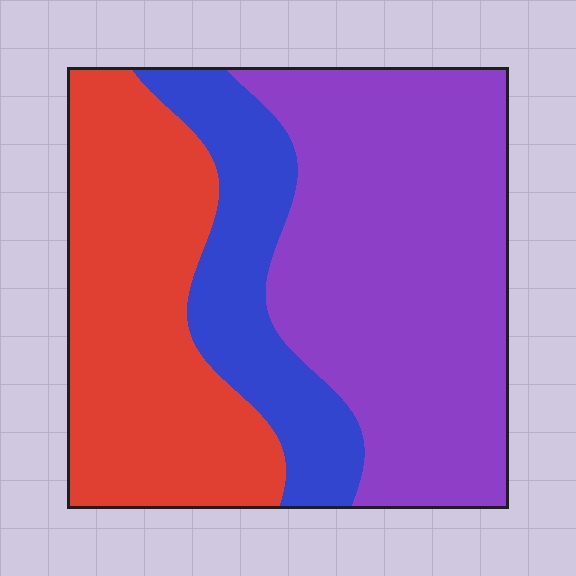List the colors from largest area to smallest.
From largest to smallest: purple, red, blue.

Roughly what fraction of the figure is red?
Red takes up about one third (1/3) of the figure.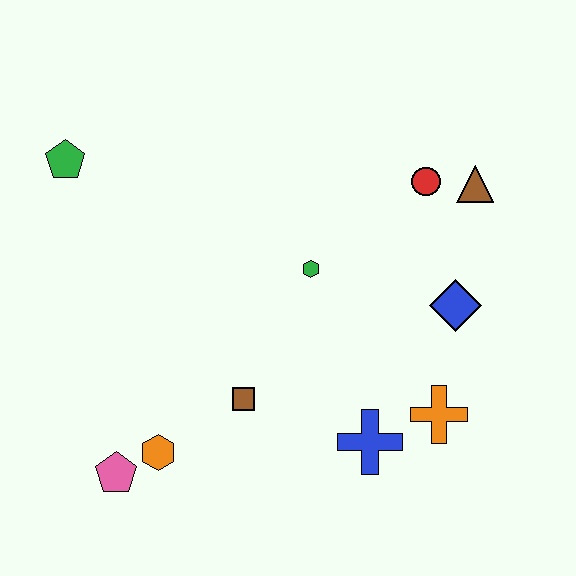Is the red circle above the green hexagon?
Yes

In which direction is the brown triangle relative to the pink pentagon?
The brown triangle is to the right of the pink pentagon.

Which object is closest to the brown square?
The orange hexagon is closest to the brown square.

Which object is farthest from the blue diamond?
The green pentagon is farthest from the blue diamond.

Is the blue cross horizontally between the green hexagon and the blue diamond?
Yes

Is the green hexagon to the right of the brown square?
Yes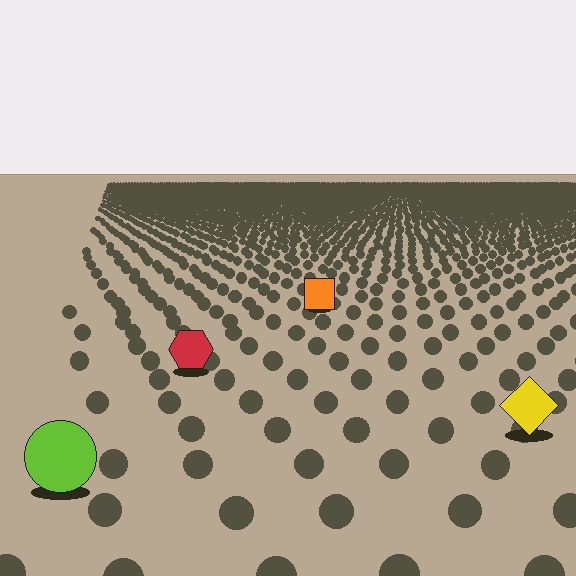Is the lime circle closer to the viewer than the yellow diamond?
Yes. The lime circle is closer — you can tell from the texture gradient: the ground texture is coarser near it.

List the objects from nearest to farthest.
From nearest to farthest: the lime circle, the yellow diamond, the red hexagon, the orange square.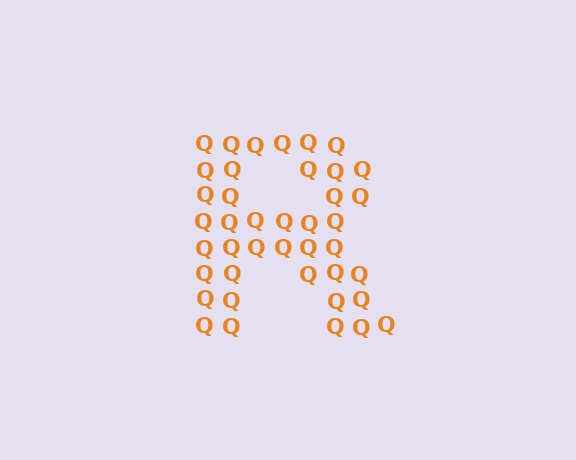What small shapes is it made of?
It is made of small letter Q's.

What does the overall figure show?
The overall figure shows the letter R.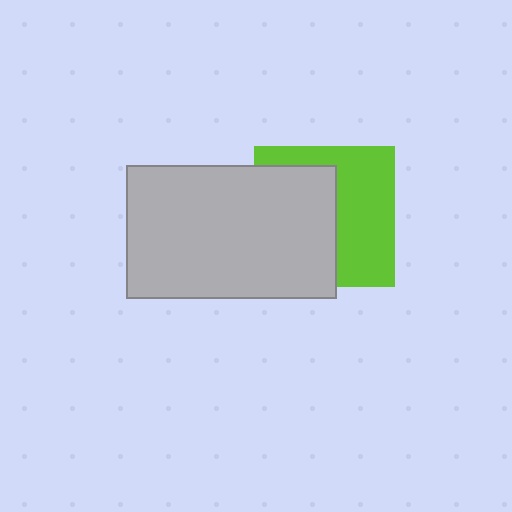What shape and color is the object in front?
The object in front is a light gray rectangle.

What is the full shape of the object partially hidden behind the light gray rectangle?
The partially hidden object is a lime square.